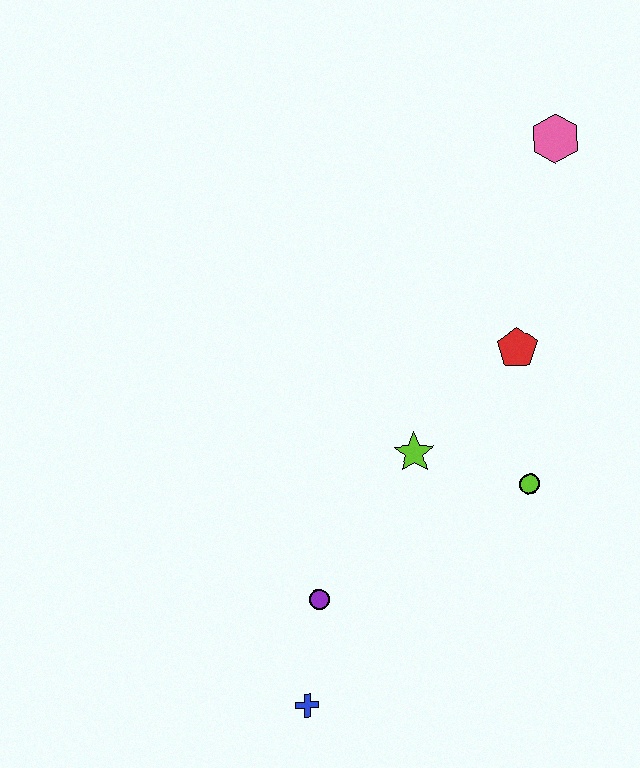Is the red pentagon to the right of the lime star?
Yes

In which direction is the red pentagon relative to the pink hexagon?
The red pentagon is below the pink hexagon.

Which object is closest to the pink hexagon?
The red pentagon is closest to the pink hexagon.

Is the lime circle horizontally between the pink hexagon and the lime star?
Yes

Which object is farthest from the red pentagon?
The blue cross is farthest from the red pentagon.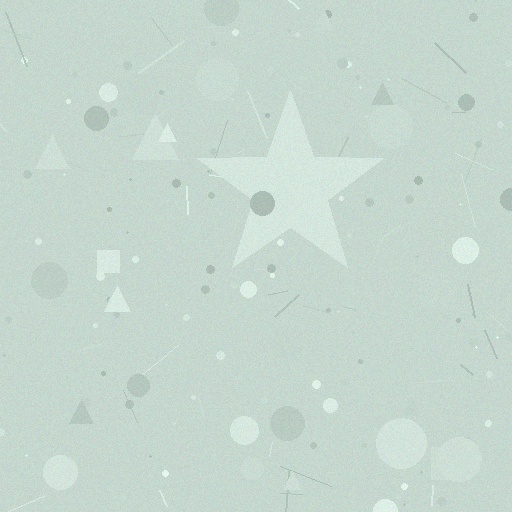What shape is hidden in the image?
A star is hidden in the image.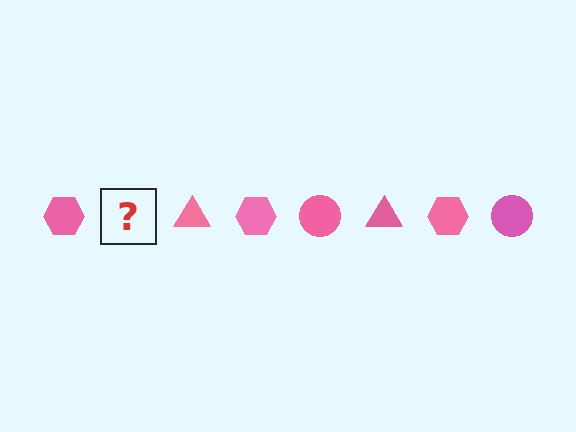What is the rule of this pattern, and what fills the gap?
The rule is that the pattern cycles through hexagon, circle, triangle shapes in pink. The gap should be filled with a pink circle.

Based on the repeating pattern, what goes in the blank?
The blank should be a pink circle.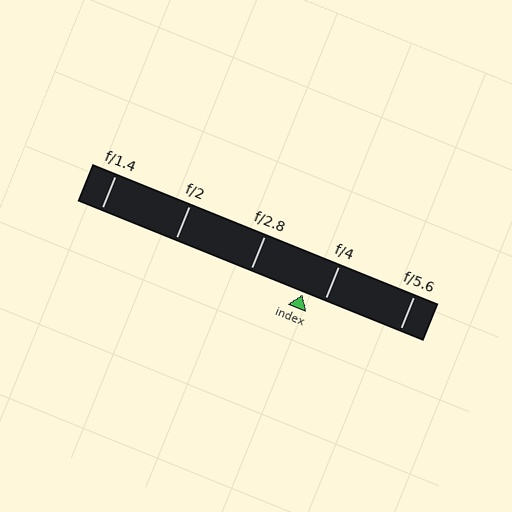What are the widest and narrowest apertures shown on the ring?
The widest aperture shown is f/1.4 and the narrowest is f/5.6.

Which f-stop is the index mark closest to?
The index mark is closest to f/4.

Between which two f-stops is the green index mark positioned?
The index mark is between f/2.8 and f/4.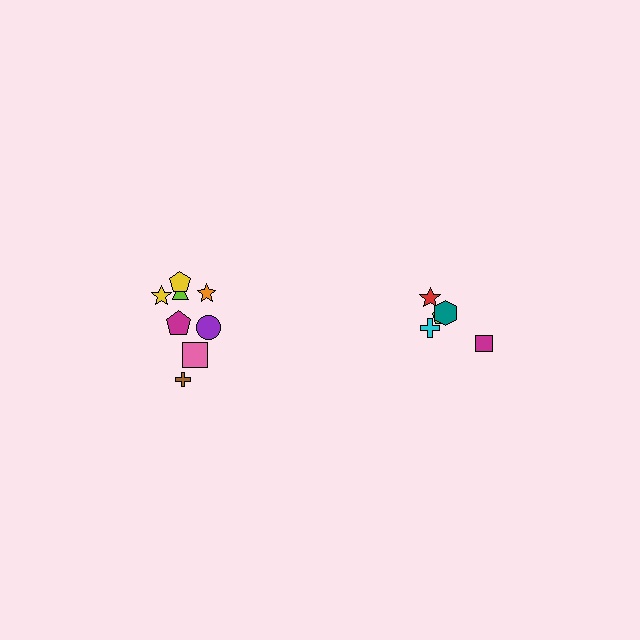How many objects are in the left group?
There are 8 objects.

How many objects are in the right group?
There are 5 objects.